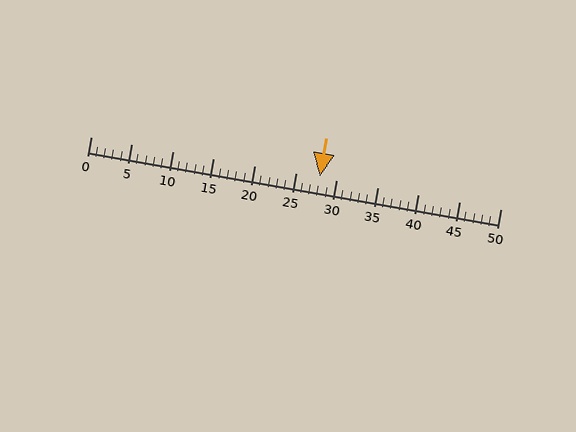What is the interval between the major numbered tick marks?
The major tick marks are spaced 5 units apart.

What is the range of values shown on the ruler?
The ruler shows values from 0 to 50.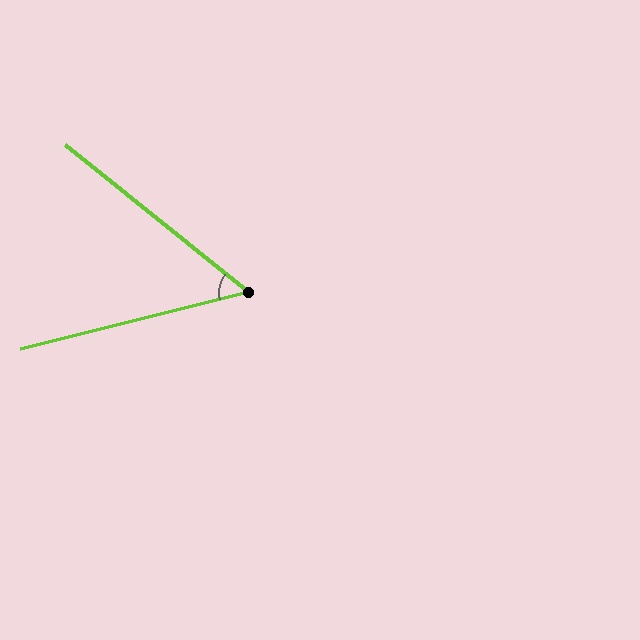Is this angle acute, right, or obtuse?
It is acute.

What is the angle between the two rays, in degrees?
Approximately 53 degrees.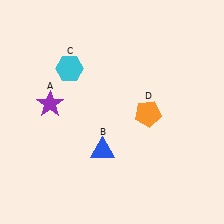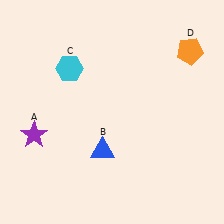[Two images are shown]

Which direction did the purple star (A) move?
The purple star (A) moved down.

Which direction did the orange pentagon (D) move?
The orange pentagon (D) moved up.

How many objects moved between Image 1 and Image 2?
2 objects moved between the two images.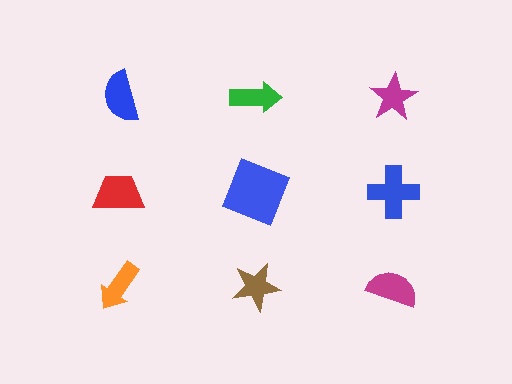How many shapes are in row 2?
3 shapes.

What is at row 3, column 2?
A brown star.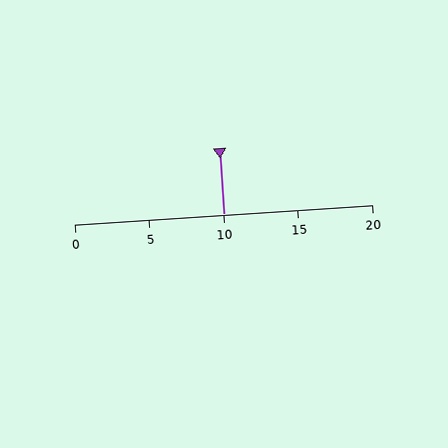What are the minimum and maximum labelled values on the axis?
The axis runs from 0 to 20.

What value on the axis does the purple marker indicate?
The marker indicates approximately 10.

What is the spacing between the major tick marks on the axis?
The major ticks are spaced 5 apart.